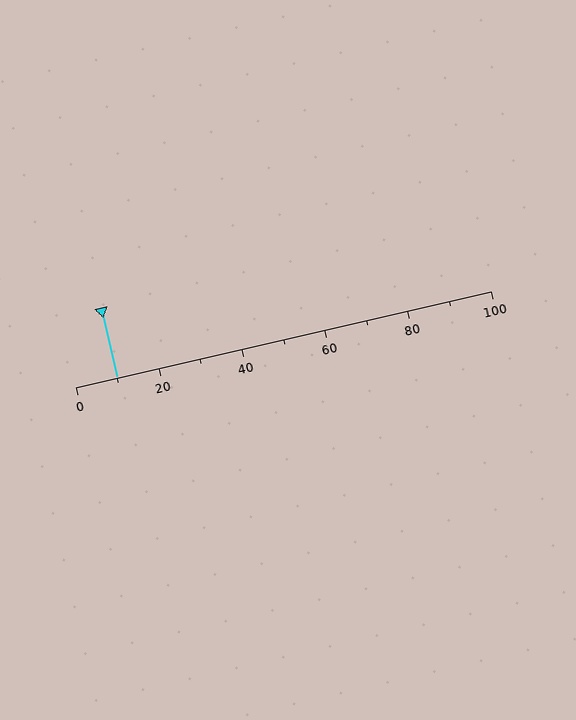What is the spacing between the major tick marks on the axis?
The major ticks are spaced 20 apart.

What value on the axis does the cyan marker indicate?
The marker indicates approximately 10.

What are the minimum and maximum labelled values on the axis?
The axis runs from 0 to 100.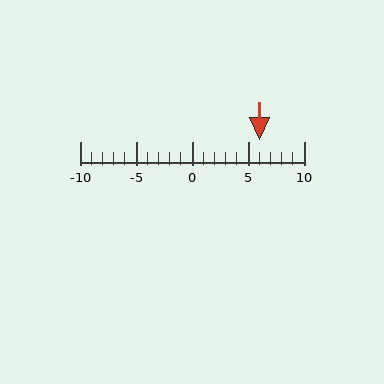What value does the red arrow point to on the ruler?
The red arrow points to approximately 6.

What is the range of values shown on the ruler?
The ruler shows values from -10 to 10.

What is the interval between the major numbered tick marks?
The major tick marks are spaced 5 units apart.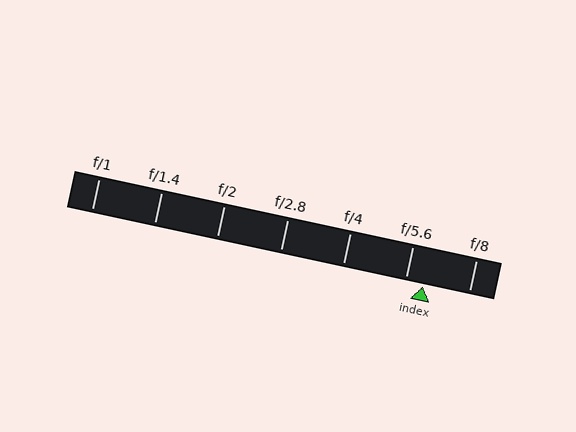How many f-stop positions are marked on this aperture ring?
There are 7 f-stop positions marked.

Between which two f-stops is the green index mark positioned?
The index mark is between f/5.6 and f/8.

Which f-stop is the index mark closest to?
The index mark is closest to f/5.6.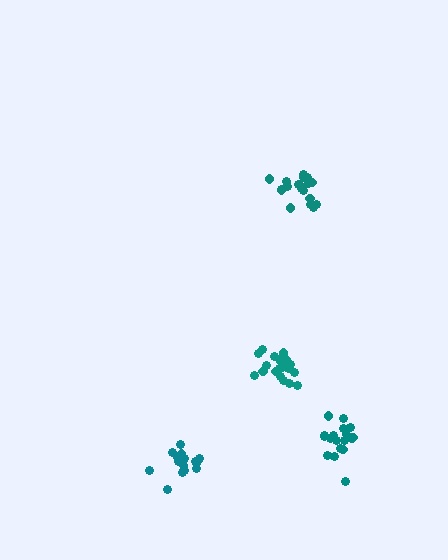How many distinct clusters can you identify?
There are 4 distinct clusters.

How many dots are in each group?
Group 1: 18 dots, Group 2: 19 dots, Group 3: 20 dots, Group 4: 15 dots (72 total).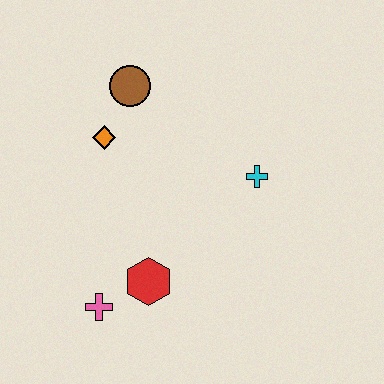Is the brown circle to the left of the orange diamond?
No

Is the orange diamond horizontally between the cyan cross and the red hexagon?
No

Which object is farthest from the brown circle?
The pink cross is farthest from the brown circle.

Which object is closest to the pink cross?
The red hexagon is closest to the pink cross.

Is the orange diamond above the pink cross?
Yes